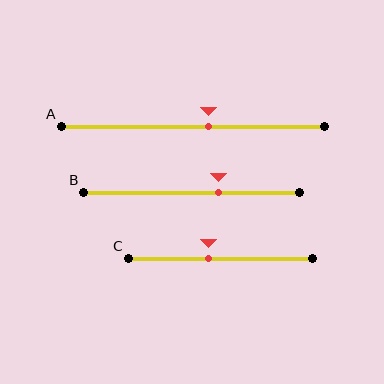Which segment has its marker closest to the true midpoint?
Segment A has its marker closest to the true midpoint.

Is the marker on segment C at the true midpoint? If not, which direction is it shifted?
No, the marker on segment C is shifted to the left by about 7% of the segment length.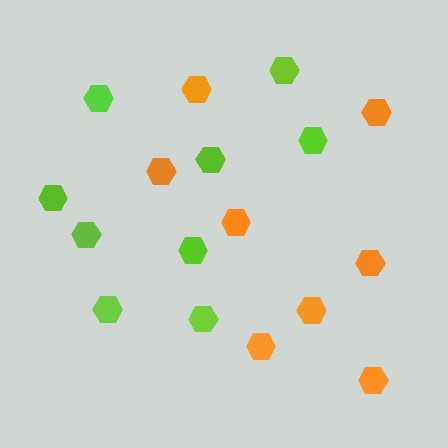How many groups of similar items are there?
There are 2 groups: one group of lime hexagons (9) and one group of orange hexagons (8).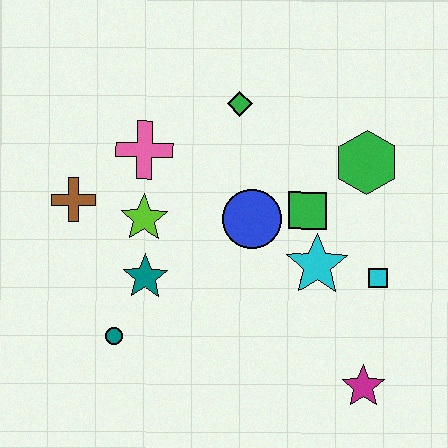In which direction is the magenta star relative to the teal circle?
The magenta star is to the right of the teal circle.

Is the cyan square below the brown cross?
Yes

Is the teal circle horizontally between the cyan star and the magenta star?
No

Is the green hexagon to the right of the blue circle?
Yes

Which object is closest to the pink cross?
The lime star is closest to the pink cross.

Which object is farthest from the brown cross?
The magenta star is farthest from the brown cross.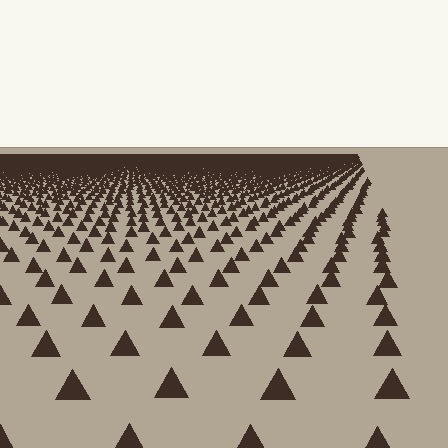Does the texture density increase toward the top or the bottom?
Density increases toward the top.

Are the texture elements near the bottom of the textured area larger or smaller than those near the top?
Larger. Near the bottom, elements are closer to the viewer and appear at a bigger on-screen size.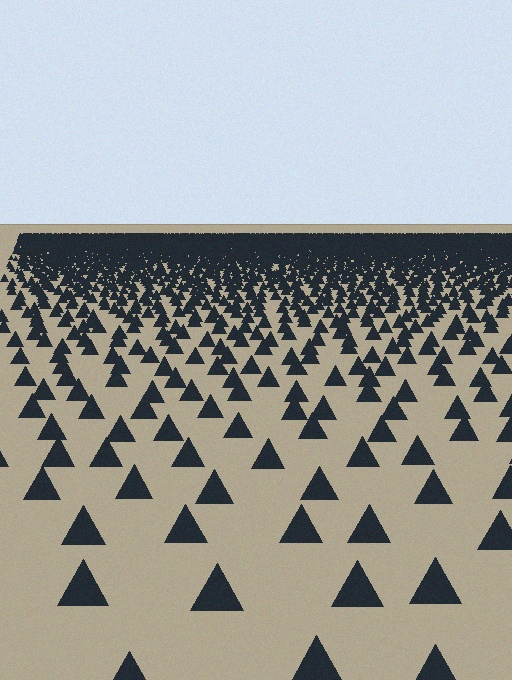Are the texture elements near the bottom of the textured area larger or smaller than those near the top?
Larger. Near the bottom, elements are closer to the viewer and appear at a bigger on-screen size.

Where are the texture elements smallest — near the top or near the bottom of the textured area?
Near the top.